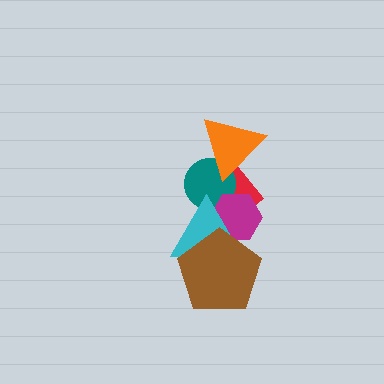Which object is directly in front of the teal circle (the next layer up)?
The magenta hexagon is directly in front of the teal circle.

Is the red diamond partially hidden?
Yes, it is partially covered by another shape.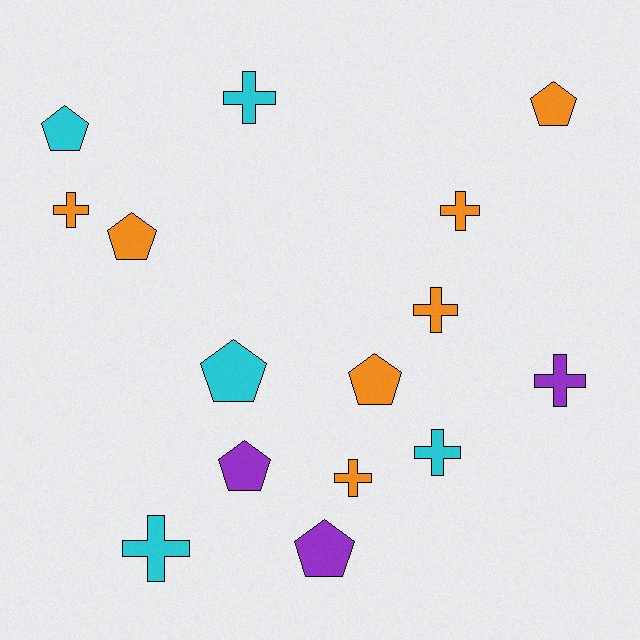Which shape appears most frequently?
Cross, with 8 objects.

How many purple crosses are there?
There is 1 purple cross.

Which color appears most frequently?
Orange, with 7 objects.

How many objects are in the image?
There are 15 objects.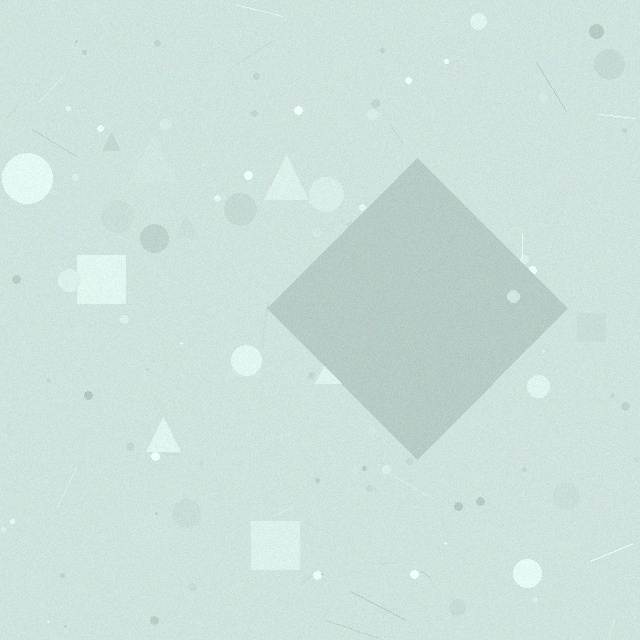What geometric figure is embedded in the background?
A diamond is embedded in the background.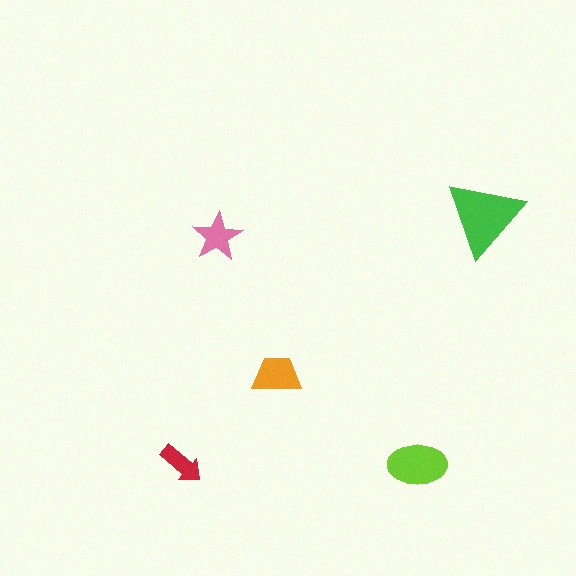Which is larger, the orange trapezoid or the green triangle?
The green triangle.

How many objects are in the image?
There are 5 objects in the image.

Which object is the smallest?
The red arrow.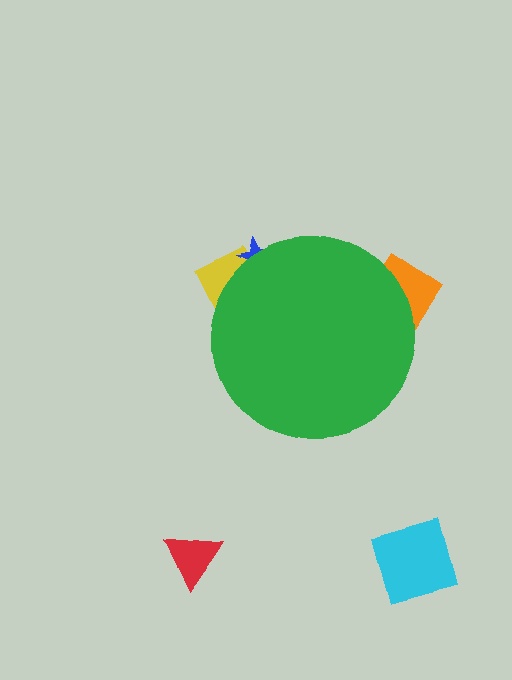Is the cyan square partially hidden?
No, the cyan square is fully visible.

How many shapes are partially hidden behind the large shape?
3 shapes are partially hidden.